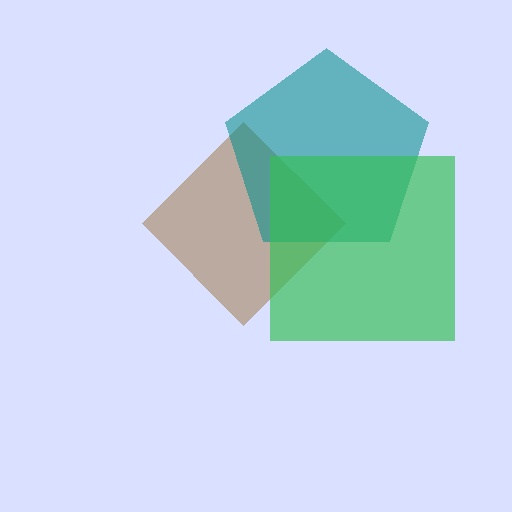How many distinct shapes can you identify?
There are 3 distinct shapes: a brown diamond, a teal pentagon, a green square.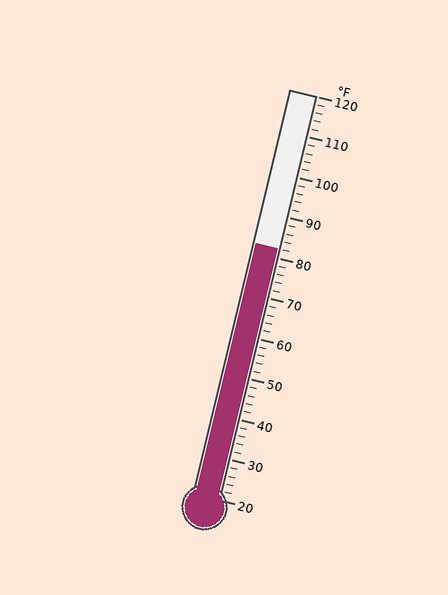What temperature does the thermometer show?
The thermometer shows approximately 82°F.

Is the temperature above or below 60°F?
The temperature is above 60°F.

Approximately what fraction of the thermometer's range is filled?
The thermometer is filled to approximately 60% of its range.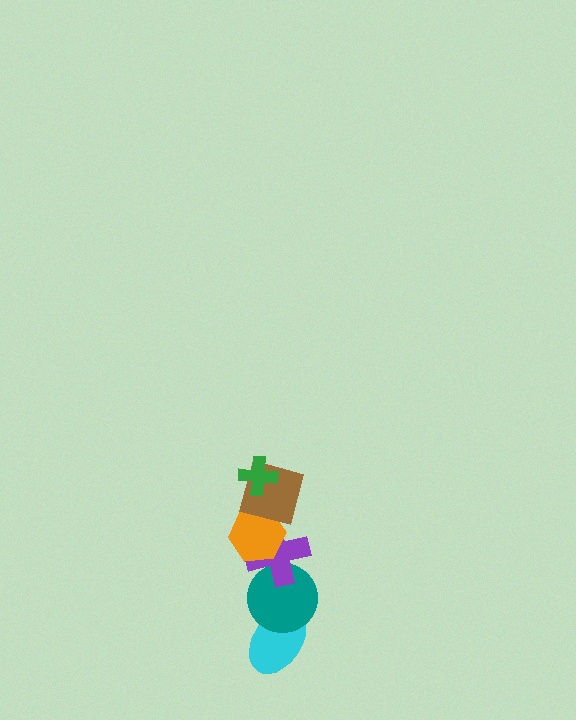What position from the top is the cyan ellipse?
The cyan ellipse is 6th from the top.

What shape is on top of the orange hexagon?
The brown square is on top of the orange hexagon.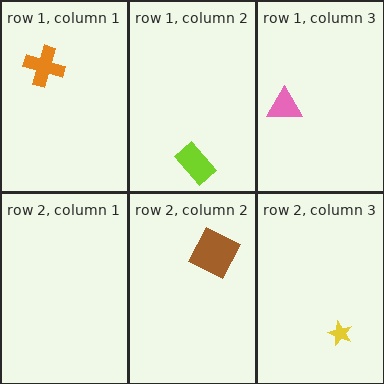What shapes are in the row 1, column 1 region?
The orange cross.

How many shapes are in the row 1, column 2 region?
1.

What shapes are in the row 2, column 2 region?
The brown square.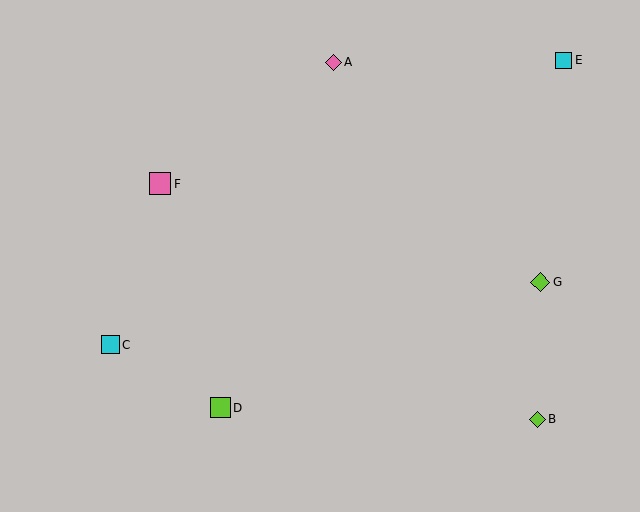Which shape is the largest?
The pink square (labeled F) is the largest.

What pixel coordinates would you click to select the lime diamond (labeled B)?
Click at (537, 419) to select the lime diamond B.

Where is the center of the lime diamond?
The center of the lime diamond is at (537, 419).